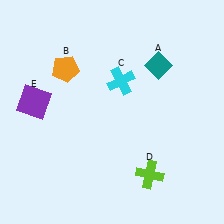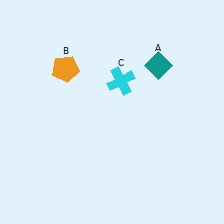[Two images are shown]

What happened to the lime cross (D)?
The lime cross (D) was removed in Image 2. It was in the bottom-right area of Image 1.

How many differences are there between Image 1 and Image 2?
There are 2 differences between the two images.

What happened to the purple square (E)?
The purple square (E) was removed in Image 2. It was in the top-left area of Image 1.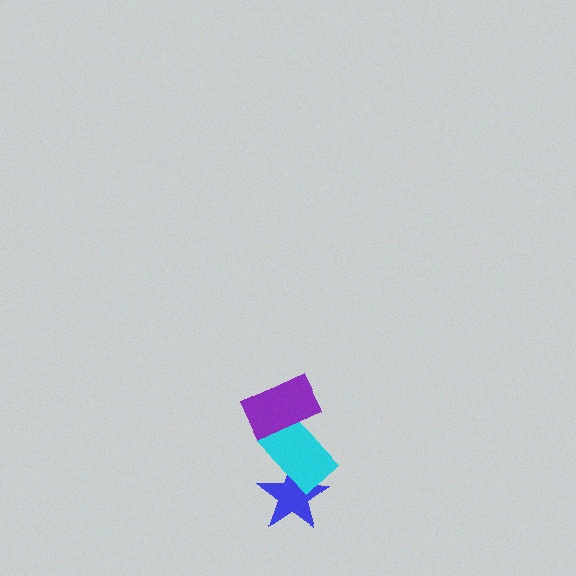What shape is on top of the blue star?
The cyan rectangle is on top of the blue star.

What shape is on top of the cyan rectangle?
The purple rectangle is on top of the cyan rectangle.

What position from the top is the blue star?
The blue star is 3rd from the top.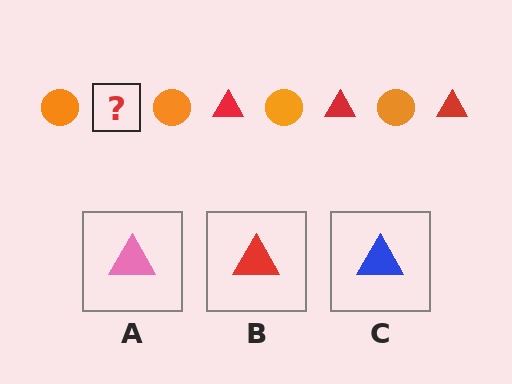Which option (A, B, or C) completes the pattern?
B.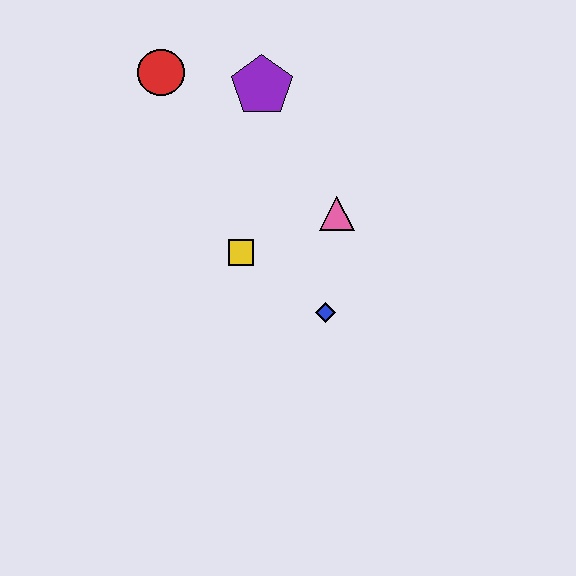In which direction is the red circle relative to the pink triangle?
The red circle is to the left of the pink triangle.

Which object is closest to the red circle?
The purple pentagon is closest to the red circle.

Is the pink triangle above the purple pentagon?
No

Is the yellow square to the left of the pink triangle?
Yes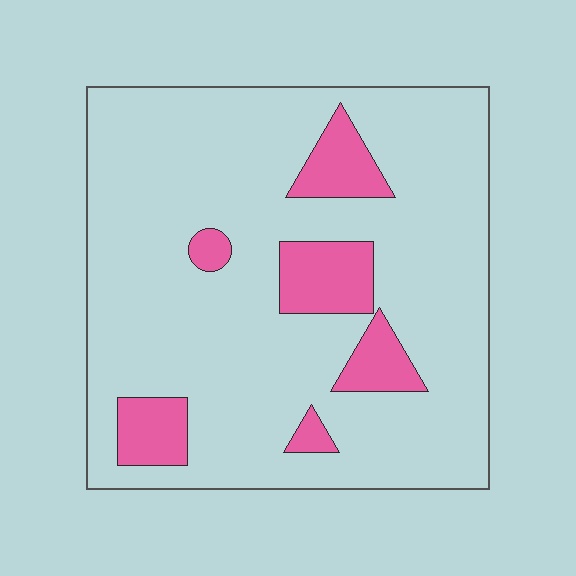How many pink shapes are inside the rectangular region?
6.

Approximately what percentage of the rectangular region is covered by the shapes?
Approximately 15%.